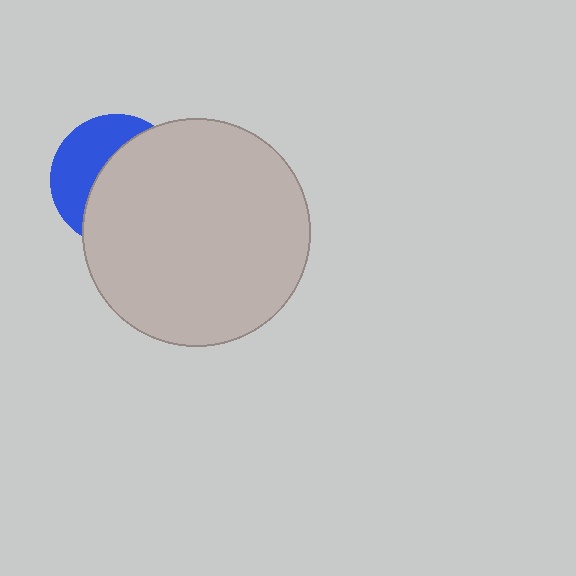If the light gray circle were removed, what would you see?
You would see the complete blue circle.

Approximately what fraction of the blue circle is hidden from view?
Roughly 61% of the blue circle is hidden behind the light gray circle.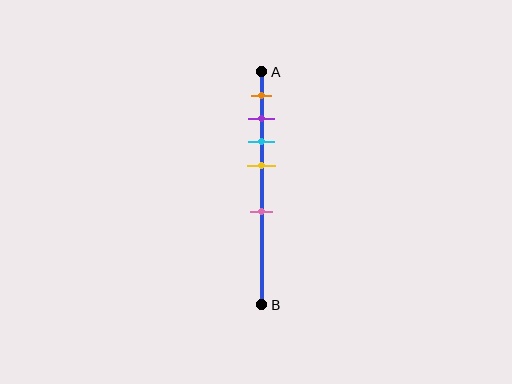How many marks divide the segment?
There are 5 marks dividing the segment.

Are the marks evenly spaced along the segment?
No, the marks are not evenly spaced.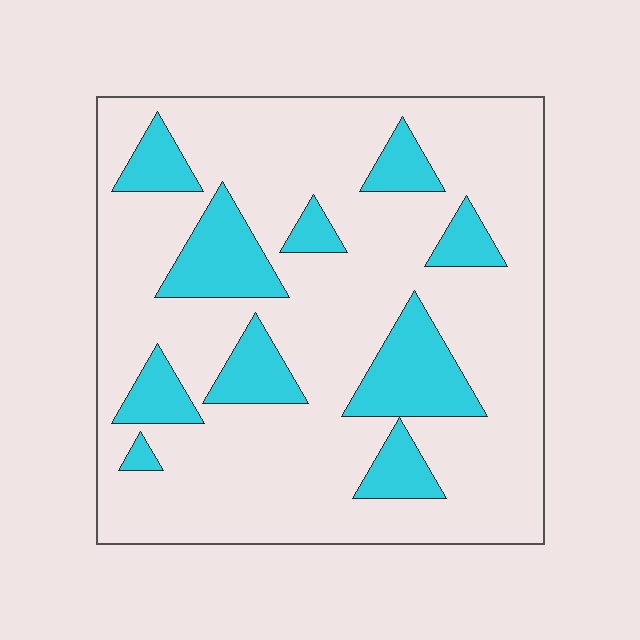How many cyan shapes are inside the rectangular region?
10.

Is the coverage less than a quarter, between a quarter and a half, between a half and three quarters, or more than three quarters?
Less than a quarter.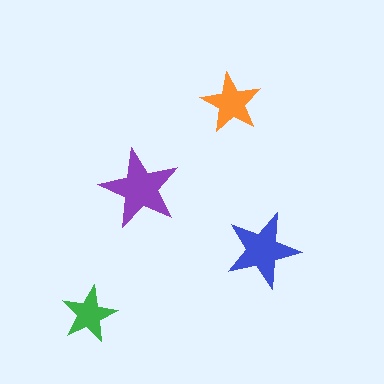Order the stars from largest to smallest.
the purple one, the blue one, the orange one, the green one.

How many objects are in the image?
There are 4 objects in the image.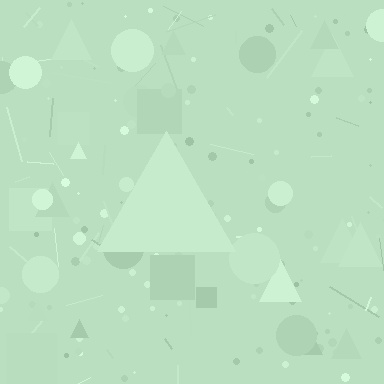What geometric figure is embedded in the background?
A triangle is embedded in the background.